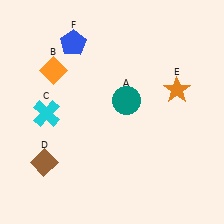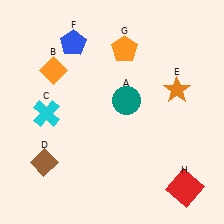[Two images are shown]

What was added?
An orange pentagon (G), a red square (H) were added in Image 2.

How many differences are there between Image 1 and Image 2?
There are 2 differences between the two images.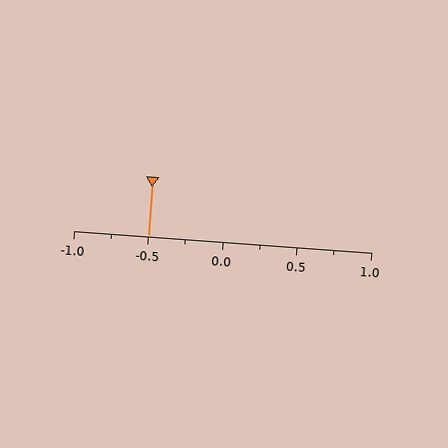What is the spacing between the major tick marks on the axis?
The major ticks are spaced 0.5 apart.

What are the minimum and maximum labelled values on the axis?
The axis runs from -1.0 to 1.0.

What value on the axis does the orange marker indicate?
The marker indicates approximately -0.5.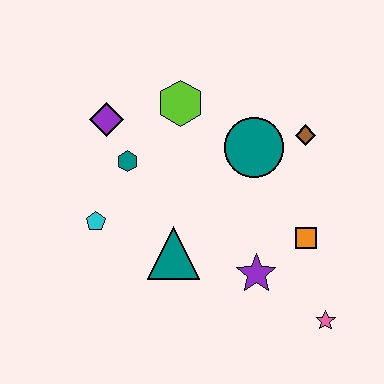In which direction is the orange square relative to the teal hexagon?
The orange square is to the right of the teal hexagon.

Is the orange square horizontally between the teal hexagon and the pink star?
Yes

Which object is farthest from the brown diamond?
The cyan pentagon is farthest from the brown diamond.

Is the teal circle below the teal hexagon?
No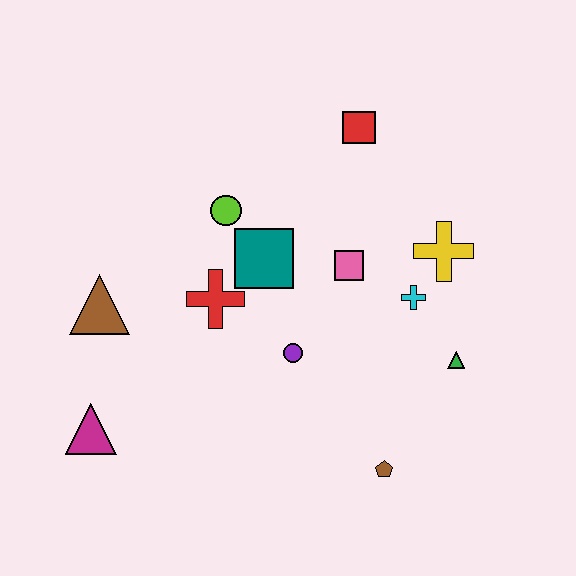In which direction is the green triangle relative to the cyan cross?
The green triangle is below the cyan cross.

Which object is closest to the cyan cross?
The yellow cross is closest to the cyan cross.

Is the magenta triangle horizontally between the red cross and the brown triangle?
No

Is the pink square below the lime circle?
Yes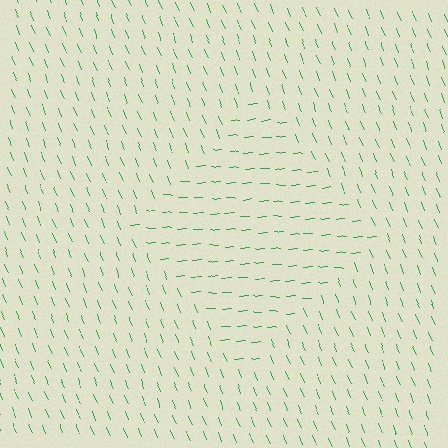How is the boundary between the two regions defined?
The boundary is defined purely by a change in line orientation (approximately 72 degrees difference). All lines are the same color and thickness.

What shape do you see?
I see a diamond.